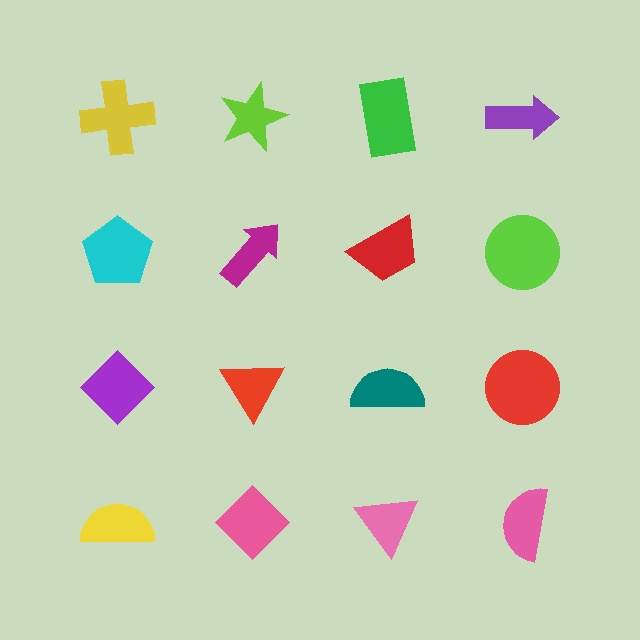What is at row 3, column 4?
A red circle.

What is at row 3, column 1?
A purple diamond.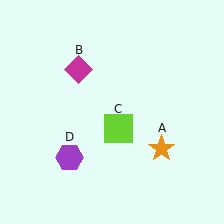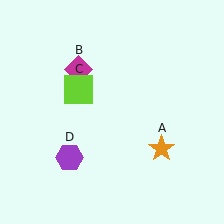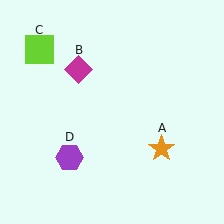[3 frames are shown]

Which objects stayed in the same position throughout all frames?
Orange star (object A) and magenta diamond (object B) and purple hexagon (object D) remained stationary.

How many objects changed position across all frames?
1 object changed position: lime square (object C).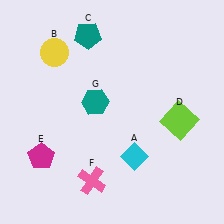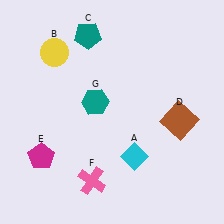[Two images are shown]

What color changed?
The square (D) changed from lime in Image 1 to brown in Image 2.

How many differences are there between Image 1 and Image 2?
There is 1 difference between the two images.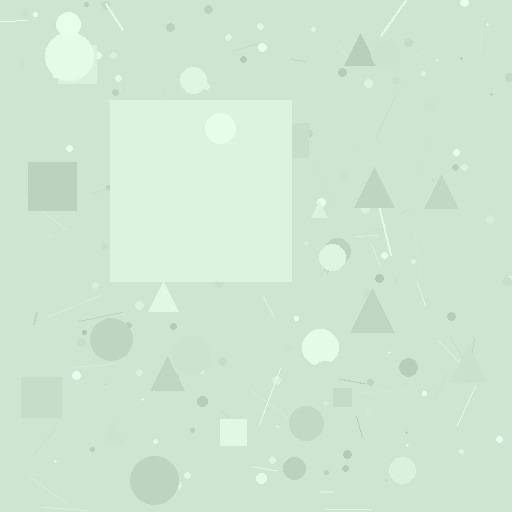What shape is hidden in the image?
A square is hidden in the image.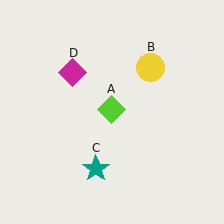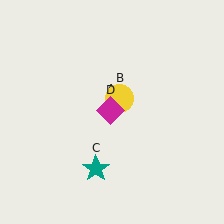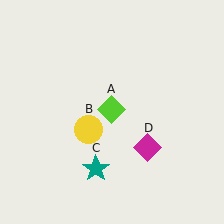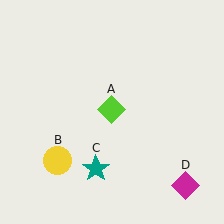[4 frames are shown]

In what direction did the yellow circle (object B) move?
The yellow circle (object B) moved down and to the left.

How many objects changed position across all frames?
2 objects changed position: yellow circle (object B), magenta diamond (object D).